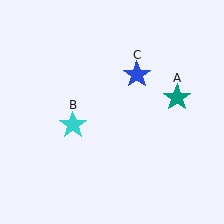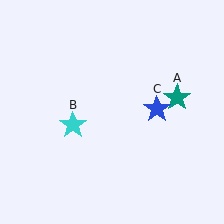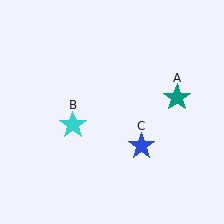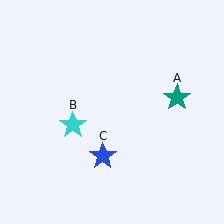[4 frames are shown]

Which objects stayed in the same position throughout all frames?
Teal star (object A) and cyan star (object B) remained stationary.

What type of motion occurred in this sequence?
The blue star (object C) rotated clockwise around the center of the scene.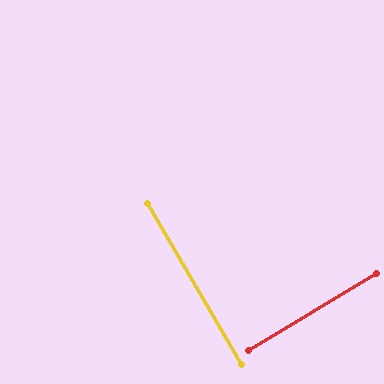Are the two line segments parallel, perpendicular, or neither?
Perpendicular — they meet at approximately 90°.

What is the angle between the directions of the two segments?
Approximately 90 degrees.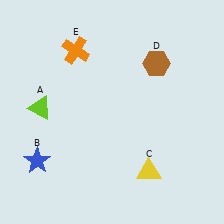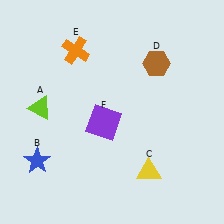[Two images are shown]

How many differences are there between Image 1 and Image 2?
There is 1 difference between the two images.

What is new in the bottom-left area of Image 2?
A purple square (F) was added in the bottom-left area of Image 2.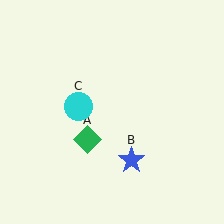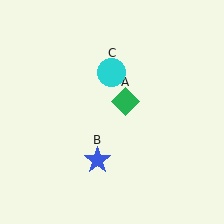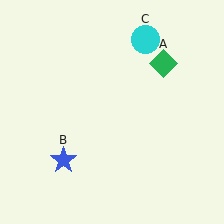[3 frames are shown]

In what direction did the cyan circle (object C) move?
The cyan circle (object C) moved up and to the right.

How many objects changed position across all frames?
3 objects changed position: green diamond (object A), blue star (object B), cyan circle (object C).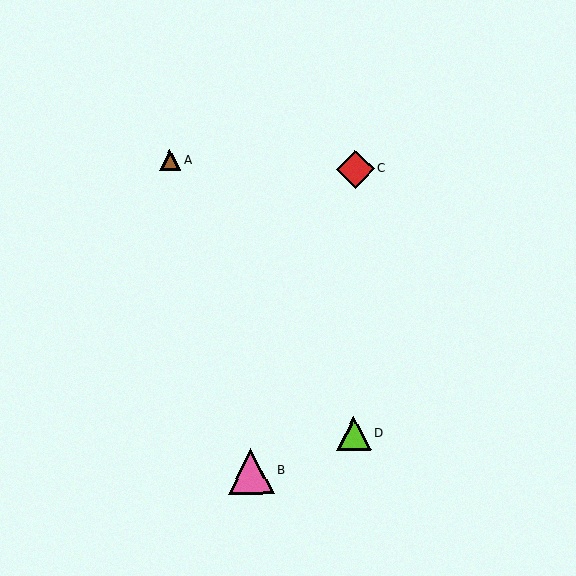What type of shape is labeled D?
Shape D is a lime triangle.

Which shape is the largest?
The pink triangle (labeled B) is the largest.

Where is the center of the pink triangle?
The center of the pink triangle is at (251, 471).